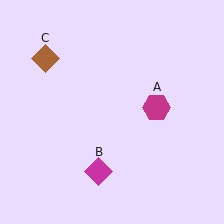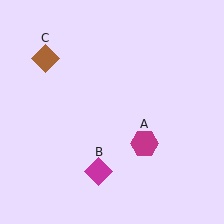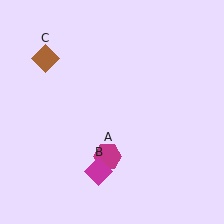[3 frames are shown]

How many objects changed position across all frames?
1 object changed position: magenta hexagon (object A).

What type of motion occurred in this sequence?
The magenta hexagon (object A) rotated clockwise around the center of the scene.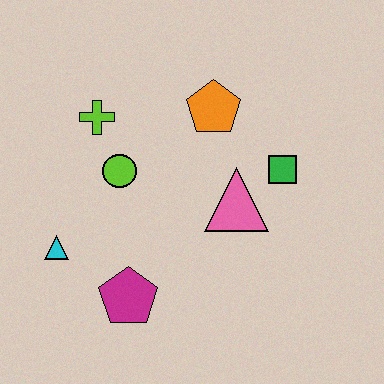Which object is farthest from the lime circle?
The green square is farthest from the lime circle.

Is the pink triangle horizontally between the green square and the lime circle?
Yes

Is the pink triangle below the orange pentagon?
Yes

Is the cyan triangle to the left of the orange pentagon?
Yes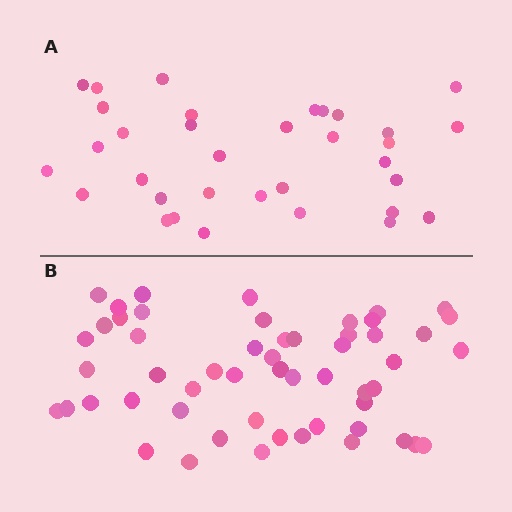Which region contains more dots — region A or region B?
Region B (the bottom region) has more dots.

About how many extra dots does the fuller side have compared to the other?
Region B has approximately 20 more dots than region A.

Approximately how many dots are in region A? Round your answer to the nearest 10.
About 30 dots. (The exact count is 34, which rounds to 30.)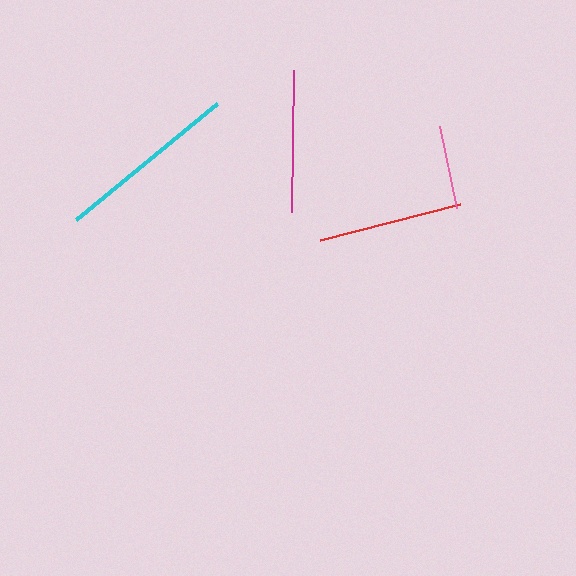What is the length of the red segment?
The red segment is approximately 144 pixels long.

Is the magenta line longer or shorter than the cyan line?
The cyan line is longer than the magenta line.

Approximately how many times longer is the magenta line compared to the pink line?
The magenta line is approximately 1.7 times the length of the pink line.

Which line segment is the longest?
The cyan line is the longest at approximately 182 pixels.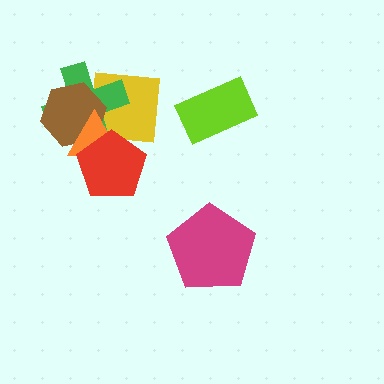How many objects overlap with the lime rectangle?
0 objects overlap with the lime rectangle.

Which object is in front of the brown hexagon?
The orange triangle is in front of the brown hexagon.